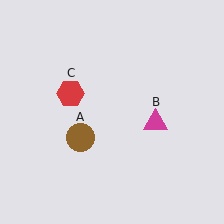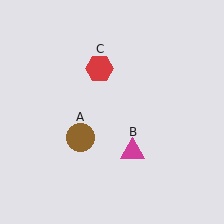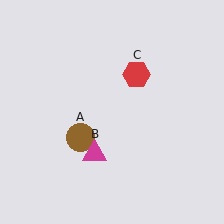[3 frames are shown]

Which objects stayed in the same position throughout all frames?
Brown circle (object A) remained stationary.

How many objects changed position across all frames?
2 objects changed position: magenta triangle (object B), red hexagon (object C).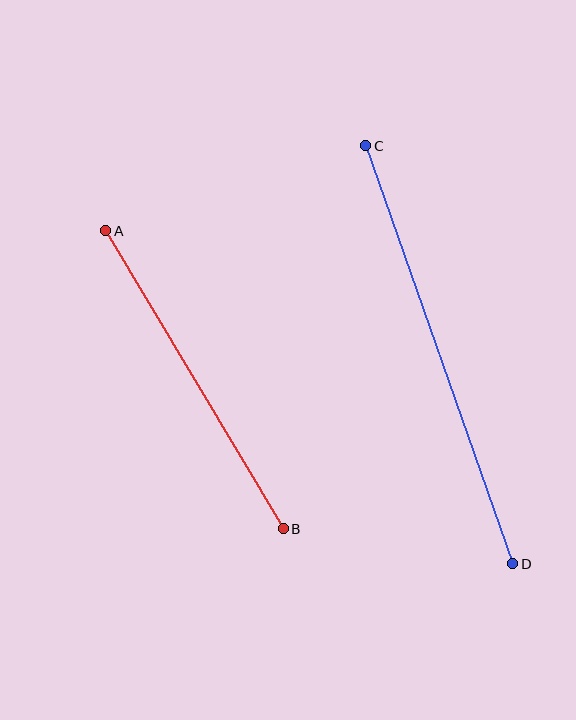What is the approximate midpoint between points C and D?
The midpoint is at approximately (439, 355) pixels.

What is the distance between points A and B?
The distance is approximately 346 pixels.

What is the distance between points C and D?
The distance is approximately 444 pixels.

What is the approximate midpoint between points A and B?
The midpoint is at approximately (195, 380) pixels.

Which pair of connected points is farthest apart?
Points C and D are farthest apart.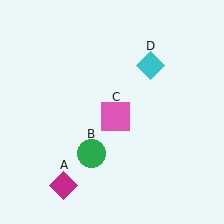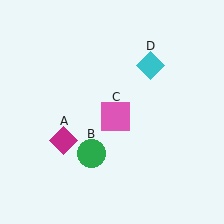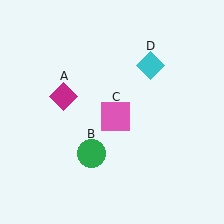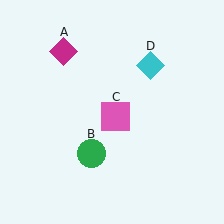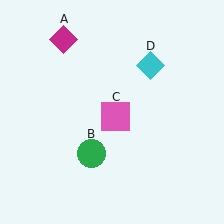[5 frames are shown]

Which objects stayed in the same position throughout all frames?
Green circle (object B) and pink square (object C) and cyan diamond (object D) remained stationary.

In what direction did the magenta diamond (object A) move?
The magenta diamond (object A) moved up.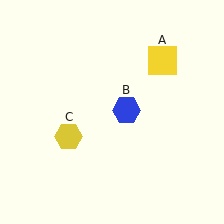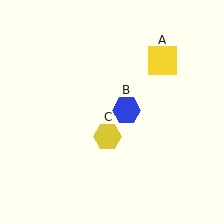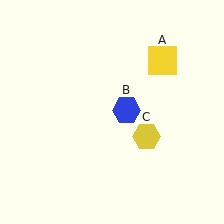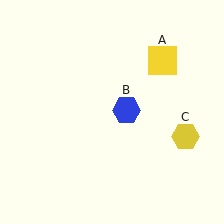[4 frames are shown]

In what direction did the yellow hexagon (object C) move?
The yellow hexagon (object C) moved right.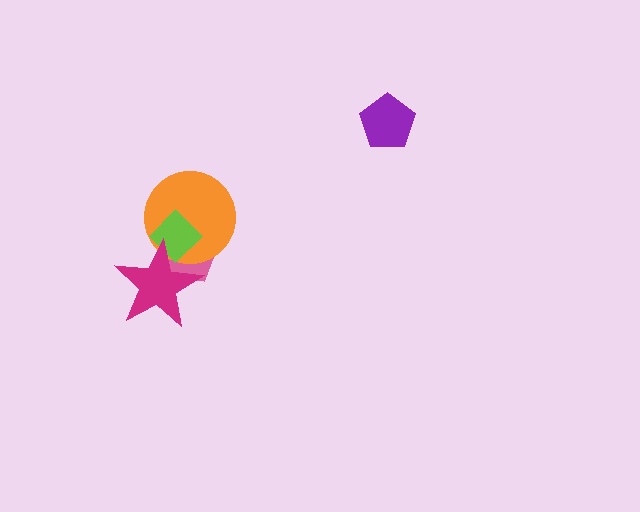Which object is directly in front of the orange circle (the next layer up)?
The lime diamond is directly in front of the orange circle.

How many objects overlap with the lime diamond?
3 objects overlap with the lime diamond.